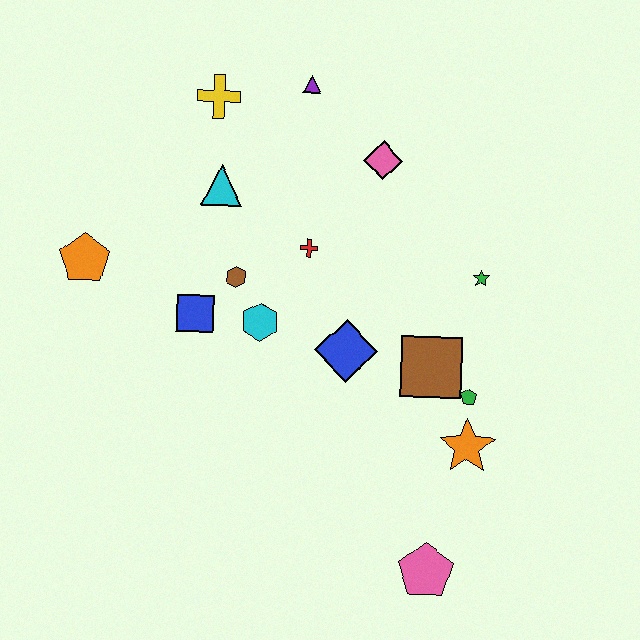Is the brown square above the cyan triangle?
No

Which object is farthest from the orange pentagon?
The pink pentagon is farthest from the orange pentagon.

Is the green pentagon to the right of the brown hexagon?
Yes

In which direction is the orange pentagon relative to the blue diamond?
The orange pentagon is to the left of the blue diamond.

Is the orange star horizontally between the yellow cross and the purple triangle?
No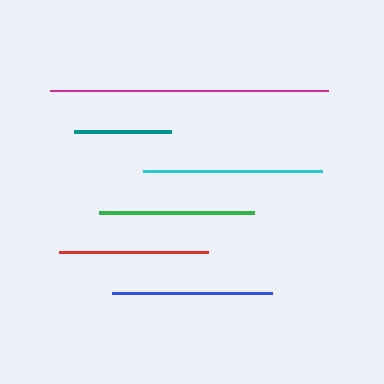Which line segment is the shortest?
The teal line is the shortest at approximately 97 pixels.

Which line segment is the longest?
The magenta line is the longest at approximately 278 pixels.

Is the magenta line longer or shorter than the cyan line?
The magenta line is longer than the cyan line.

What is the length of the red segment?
The red segment is approximately 149 pixels long.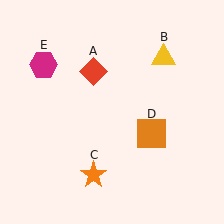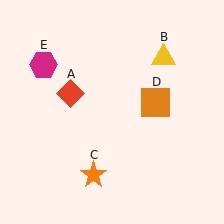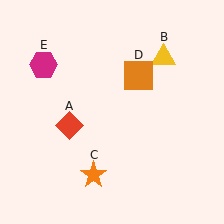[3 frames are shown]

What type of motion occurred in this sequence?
The red diamond (object A), orange square (object D) rotated counterclockwise around the center of the scene.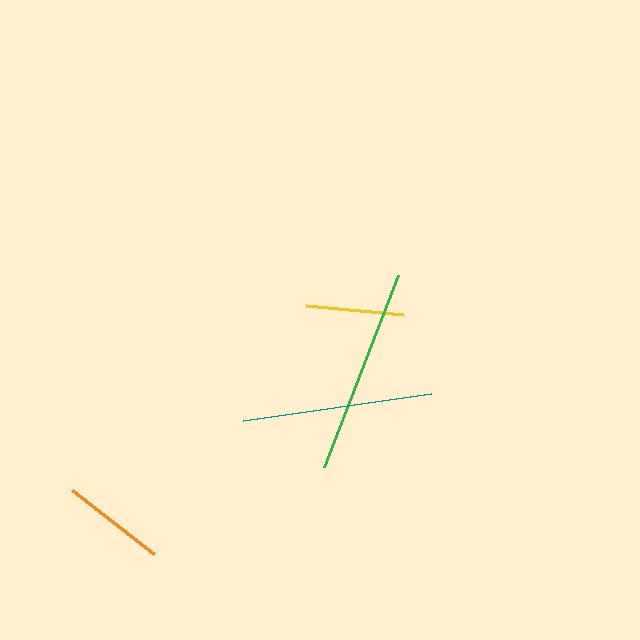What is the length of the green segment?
The green segment is approximately 205 pixels long.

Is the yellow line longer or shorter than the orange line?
The orange line is longer than the yellow line.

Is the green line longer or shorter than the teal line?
The green line is longer than the teal line.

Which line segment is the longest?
The green line is the longest at approximately 205 pixels.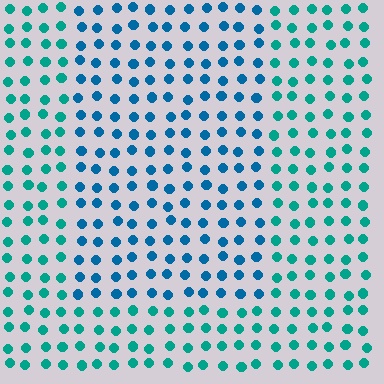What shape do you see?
I see a rectangle.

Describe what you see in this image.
The image is filled with small teal elements in a uniform arrangement. A rectangle-shaped region is visible where the elements are tinted to a slightly different hue, forming a subtle color boundary.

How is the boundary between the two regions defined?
The boundary is defined purely by a slight shift in hue (about 30 degrees). Spacing, size, and orientation are identical on both sides.